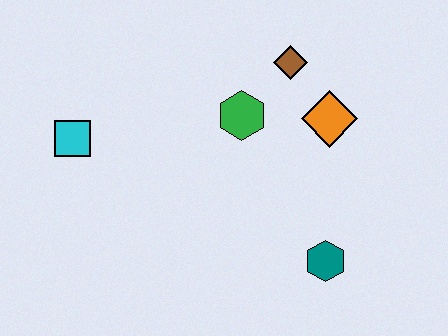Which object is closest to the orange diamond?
The brown diamond is closest to the orange diamond.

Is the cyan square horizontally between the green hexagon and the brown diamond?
No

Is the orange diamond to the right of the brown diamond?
Yes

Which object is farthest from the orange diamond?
The cyan square is farthest from the orange diamond.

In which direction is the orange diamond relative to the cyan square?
The orange diamond is to the right of the cyan square.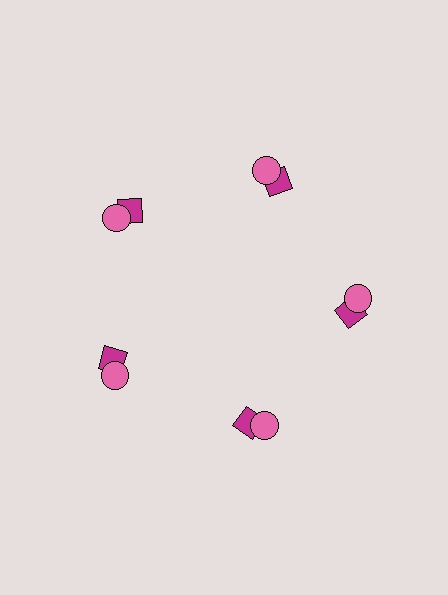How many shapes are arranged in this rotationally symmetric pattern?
There are 10 shapes, arranged in 5 groups of 2.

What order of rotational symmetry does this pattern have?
This pattern has 5-fold rotational symmetry.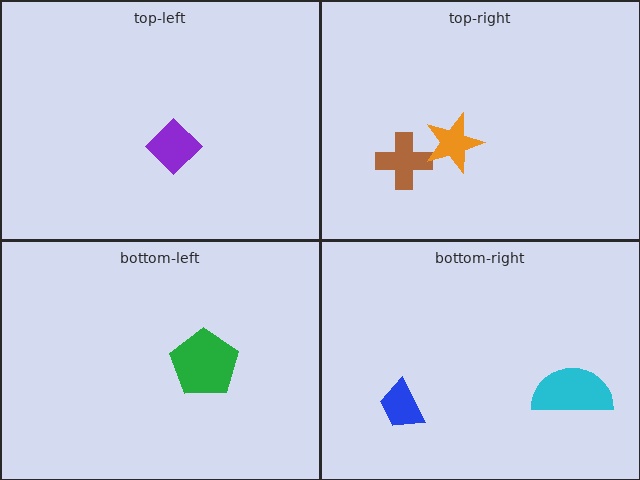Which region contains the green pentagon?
The bottom-left region.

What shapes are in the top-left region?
The purple diamond.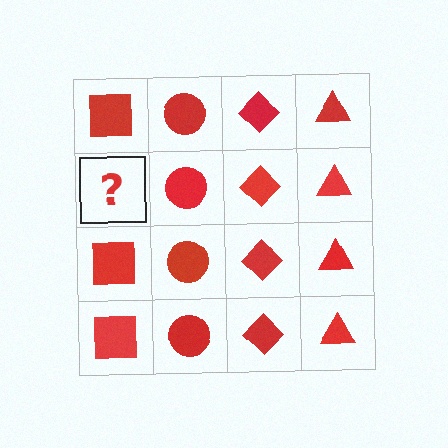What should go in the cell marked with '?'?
The missing cell should contain a red square.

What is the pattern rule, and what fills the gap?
The rule is that each column has a consistent shape. The gap should be filled with a red square.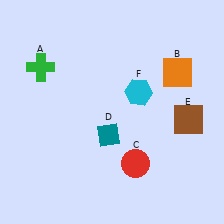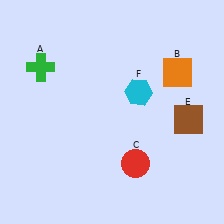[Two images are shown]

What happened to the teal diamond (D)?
The teal diamond (D) was removed in Image 2. It was in the bottom-left area of Image 1.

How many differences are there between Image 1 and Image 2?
There is 1 difference between the two images.